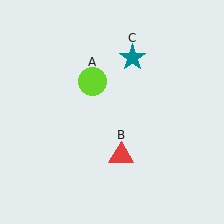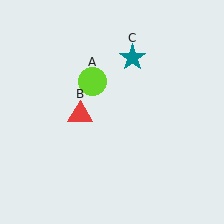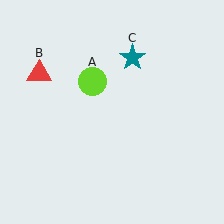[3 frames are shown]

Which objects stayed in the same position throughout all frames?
Lime circle (object A) and teal star (object C) remained stationary.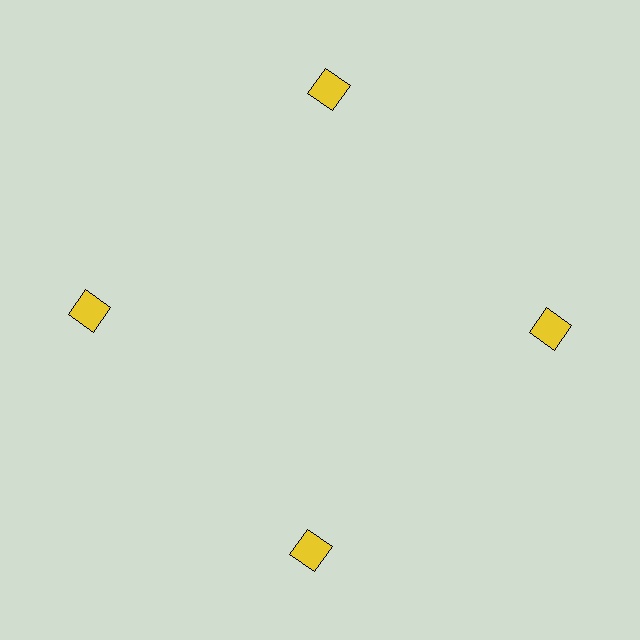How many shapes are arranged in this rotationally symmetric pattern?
There are 4 shapes, arranged in 4 groups of 1.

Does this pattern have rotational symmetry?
Yes, this pattern has 4-fold rotational symmetry. It looks the same after rotating 90 degrees around the center.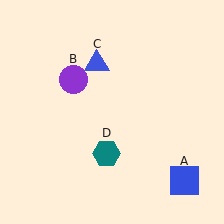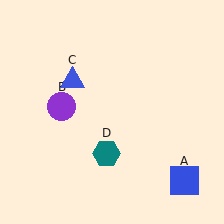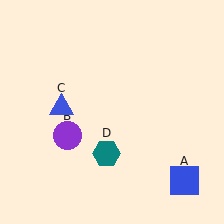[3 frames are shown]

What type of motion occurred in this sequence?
The purple circle (object B), blue triangle (object C) rotated counterclockwise around the center of the scene.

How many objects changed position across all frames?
2 objects changed position: purple circle (object B), blue triangle (object C).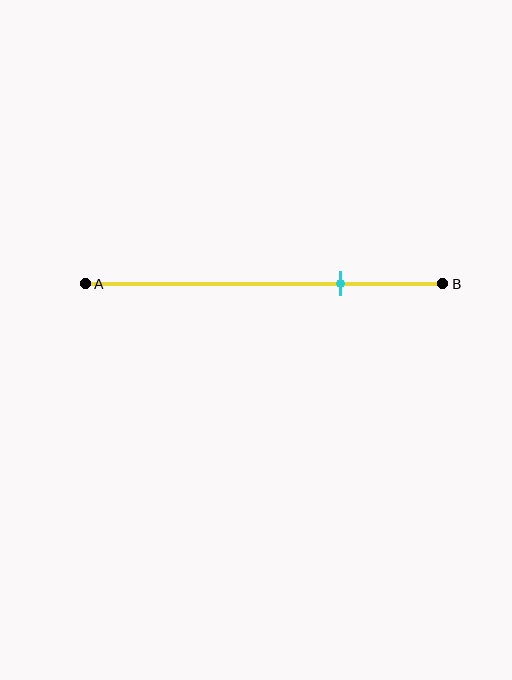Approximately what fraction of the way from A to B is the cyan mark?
The cyan mark is approximately 70% of the way from A to B.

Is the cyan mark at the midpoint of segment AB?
No, the mark is at about 70% from A, not at the 50% midpoint.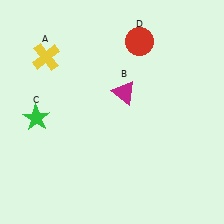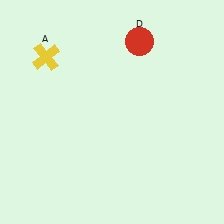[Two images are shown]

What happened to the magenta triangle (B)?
The magenta triangle (B) was removed in Image 2. It was in the top-right area of Image 1.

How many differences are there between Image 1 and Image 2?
There are 2 differences between the two images.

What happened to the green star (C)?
The green star (C) was removed in Image 2. It was in the bottom-left area of Image 1.